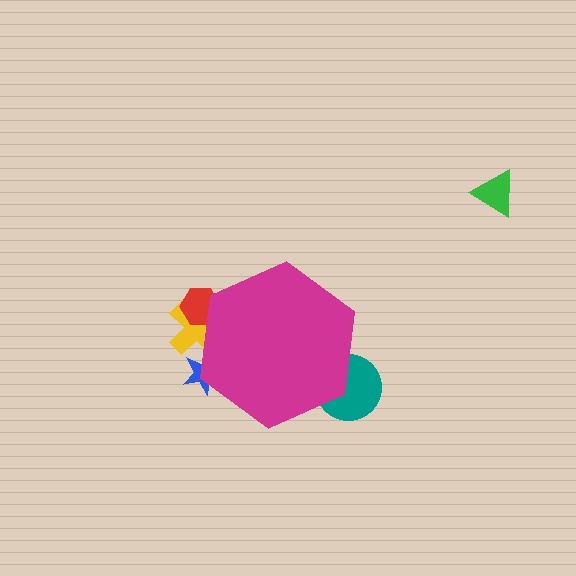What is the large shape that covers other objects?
A magenta hexagon.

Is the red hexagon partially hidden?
Yes, the red hexagon is partially hidden behind the magenta hexagon.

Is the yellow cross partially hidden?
Yes, the yellow cross is partially hidden behind the magenta hexagon.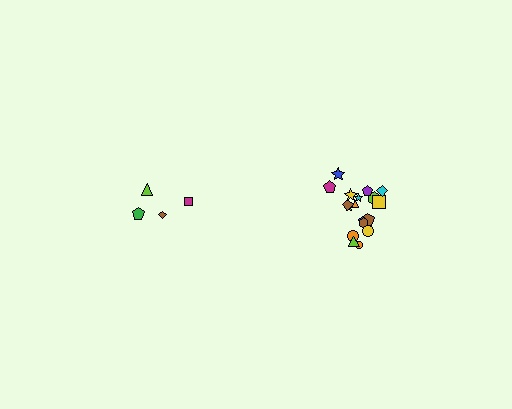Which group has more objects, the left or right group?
The right group.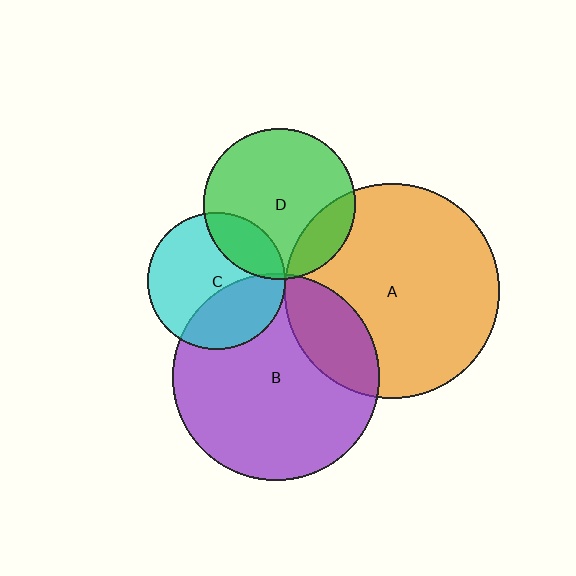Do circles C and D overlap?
Yes.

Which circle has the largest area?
Circle A (orange).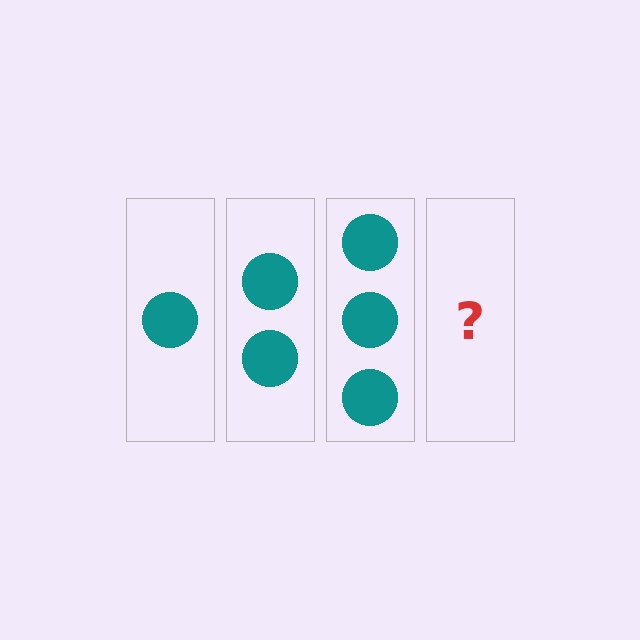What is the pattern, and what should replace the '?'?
The pattern is that each step adds one more circle. The '?' should be 4 circles.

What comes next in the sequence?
The next element should be 4 circles.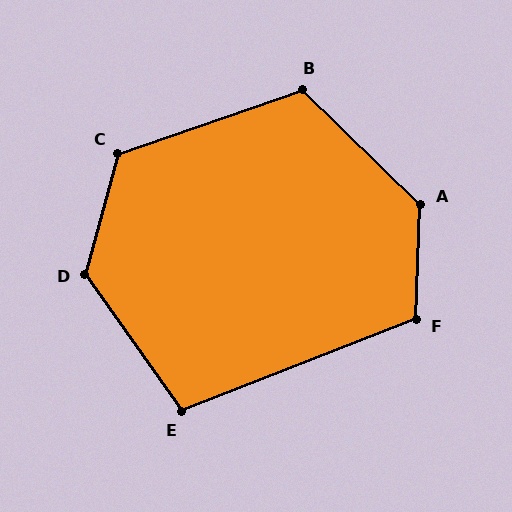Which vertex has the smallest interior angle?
E, at approximately 104 degrees.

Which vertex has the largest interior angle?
A, at approximately 132 degrees.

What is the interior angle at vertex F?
Approximately 113 degrees (obtuse).